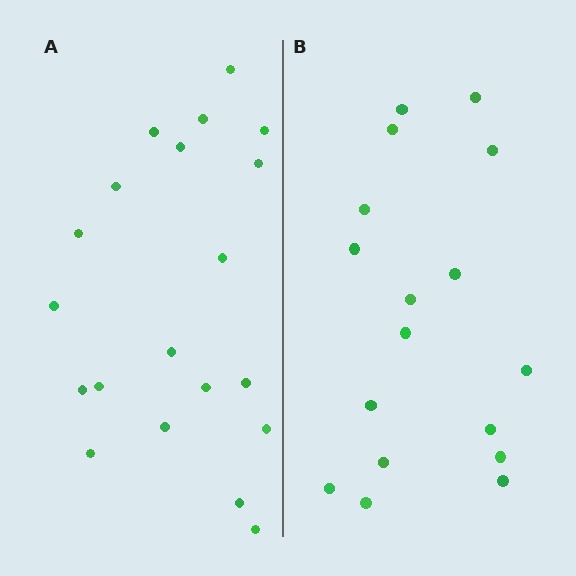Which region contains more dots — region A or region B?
Region A (the left region) has more dots.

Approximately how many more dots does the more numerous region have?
Region A has just a few more — roughly 2 or 3 more dots than region B.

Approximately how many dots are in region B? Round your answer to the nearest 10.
About 20 dots. (The exact count is 17, which rounds to 20.)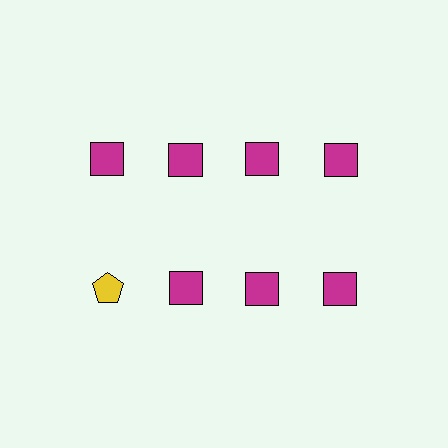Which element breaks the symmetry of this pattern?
The yellow pentagon in the second row, leftmost column breaks the symmetry. All other shapes are magenta squares.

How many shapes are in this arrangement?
There are 8 shapes arranged in a grid pattern.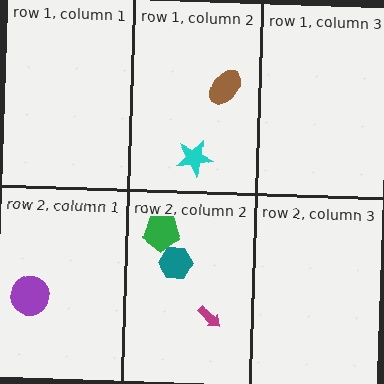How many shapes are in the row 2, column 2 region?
3.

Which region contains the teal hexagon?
The row 2, column 2 region.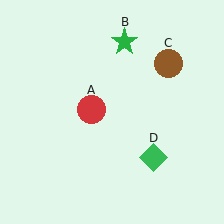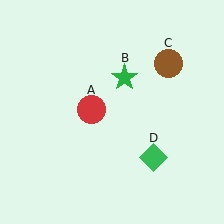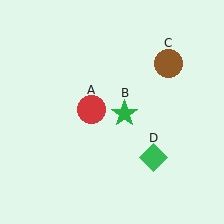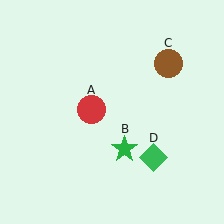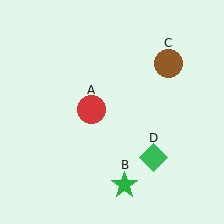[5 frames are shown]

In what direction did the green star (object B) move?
The green star (object B) moved down.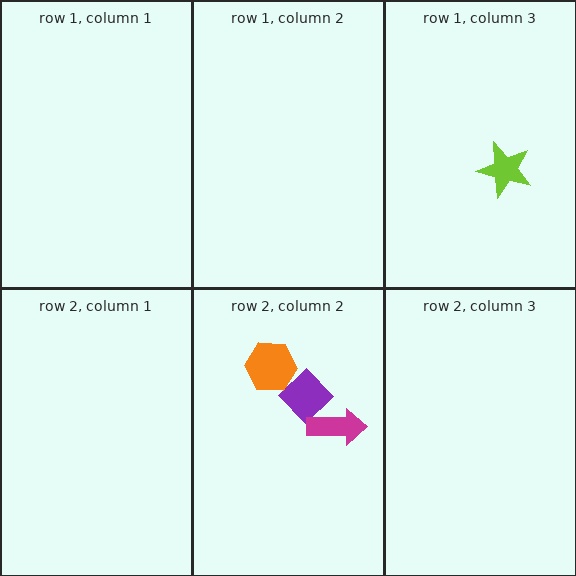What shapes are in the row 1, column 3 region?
The lime star.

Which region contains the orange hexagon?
The row 2, column 2 region.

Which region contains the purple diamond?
The row 2, column 2 region.